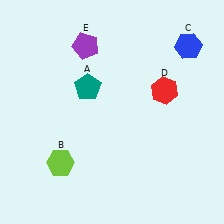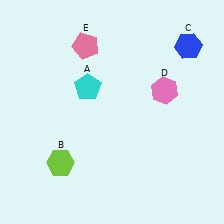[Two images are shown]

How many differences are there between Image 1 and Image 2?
There are 3 differences between the two images.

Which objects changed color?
A changed from teal to cyan. D changed from red to pink. E changed from purple to pink.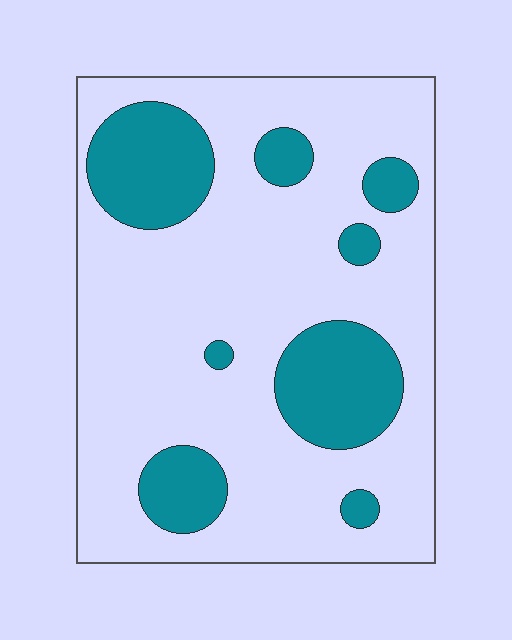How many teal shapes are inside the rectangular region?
8.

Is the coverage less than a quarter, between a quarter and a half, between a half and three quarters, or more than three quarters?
Less than a quarter.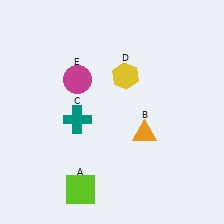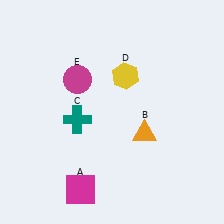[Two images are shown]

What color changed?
The square (A) changed from lime in Image 1 to magenta in Image 2.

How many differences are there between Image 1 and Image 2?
There is 1 difference between the two images.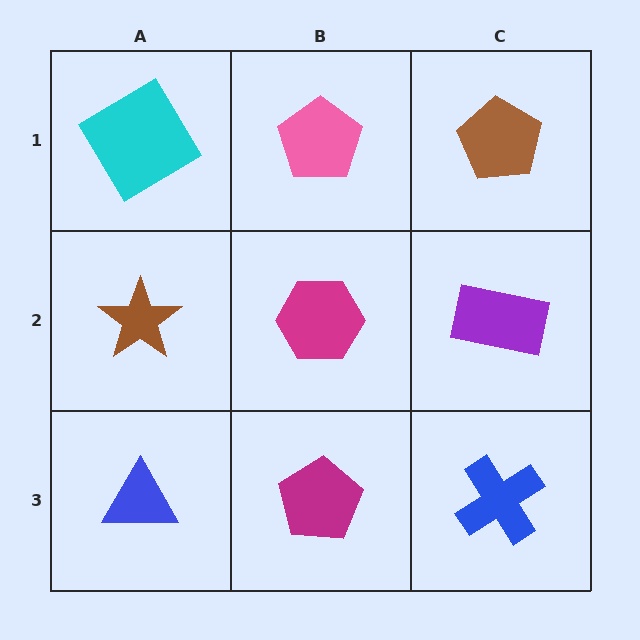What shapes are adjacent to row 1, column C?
A purple rectangle (row 2, column C), a pink pentagon (row 1, column B).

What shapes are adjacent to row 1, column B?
A magenta hexagon (row 2, column B), a cyan diamond (row 1, column A), a brown pentagon (row 1, column C).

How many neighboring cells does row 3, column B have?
3.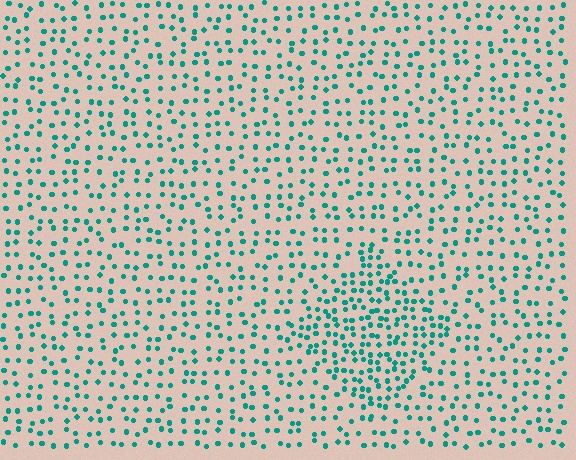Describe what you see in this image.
The image contains small teal elements arranged at two different densities. A diamond-shaped region is visible where the elements are more densely packed than the surrounding area.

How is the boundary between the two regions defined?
The boundary is defined by a change in element density (approximately 1.8x ratio). All elements are the same color, size, and shape.